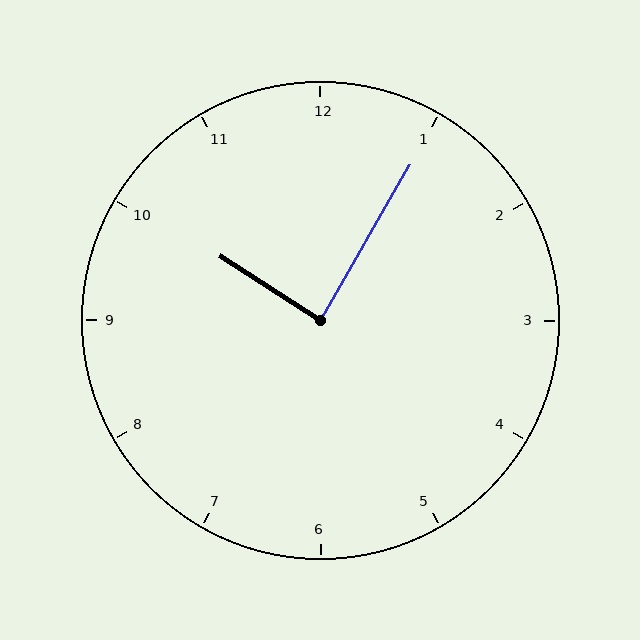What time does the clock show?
10:05.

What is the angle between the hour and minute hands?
Approximately 88 degrees.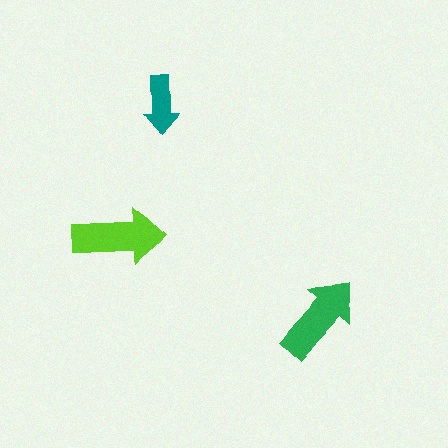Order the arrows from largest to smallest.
the lime one, the green one, the teal one.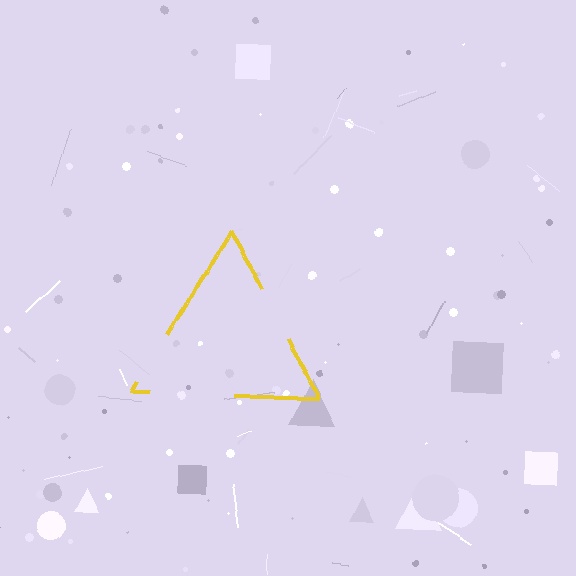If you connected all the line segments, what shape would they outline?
They would outline a triangle.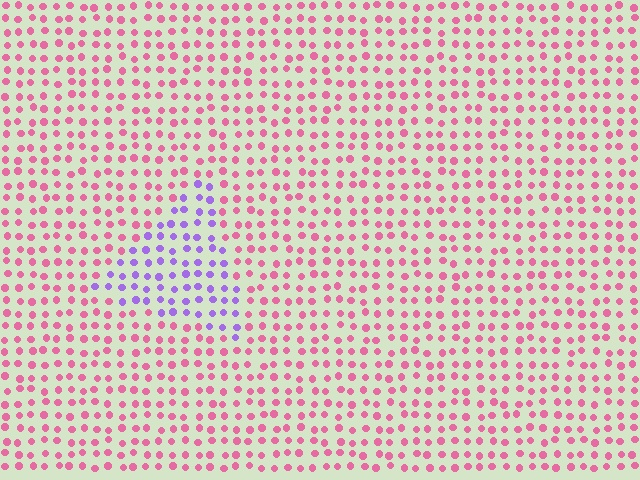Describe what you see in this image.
The image is filled with small pink elements in a uniform arrangement. A triangle-shaped region is visible where the elements are tinted to a slightly different hue, forming a subtle color boundary.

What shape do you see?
I see a triangle.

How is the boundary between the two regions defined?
The boundary is defined purely by a slight shift in hue (about 65 degrees). Spacing, size, and orientation are identical on both sides.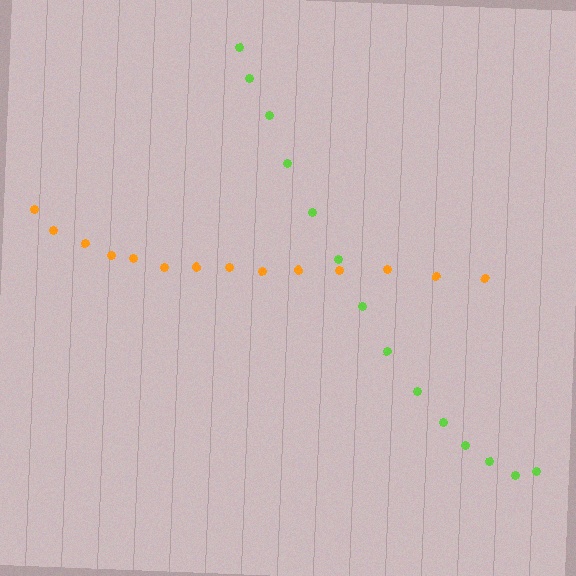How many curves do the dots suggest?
There are 2 distinct paths.